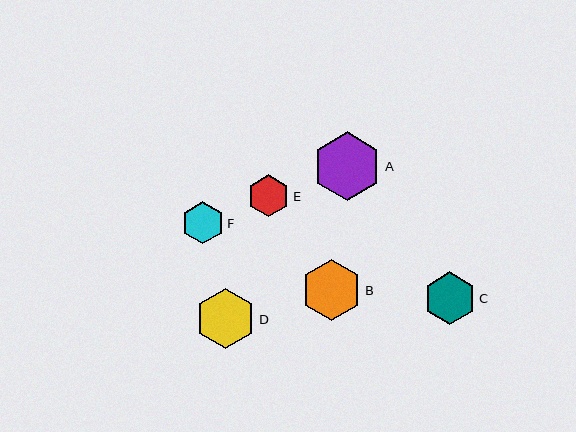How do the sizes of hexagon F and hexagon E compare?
Hexagon F and hexagon E are approximately the same size.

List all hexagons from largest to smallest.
From largest to smallest: A, B, D, C, F, E.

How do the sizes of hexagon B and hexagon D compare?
Hexagon B and hexagon D are approximately the same size.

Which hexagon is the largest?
Hexagon A is the largest with a size of approximately 69 pixels.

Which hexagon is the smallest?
Hexagon E is the smallest with a size of approximately 42 pixels.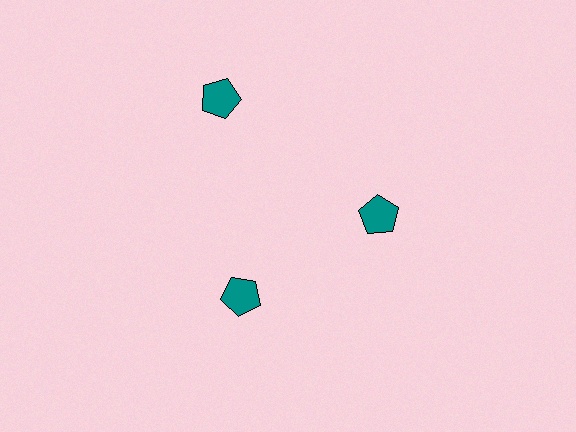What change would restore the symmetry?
The symmetry would be restored by moving it inward, back onto the ring so that all 3 pentagons sit at equal angles and equal distance from the center.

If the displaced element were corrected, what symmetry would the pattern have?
It would have 3-fold rotational symmetry — the pattern would map onto itself every 120 degrees.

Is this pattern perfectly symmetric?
No. The 3 teal pentagons are arranged in a ring, but one element near the 11 o'clock position is pushed outward from the center, breaking the 3-fold rotational symmetry.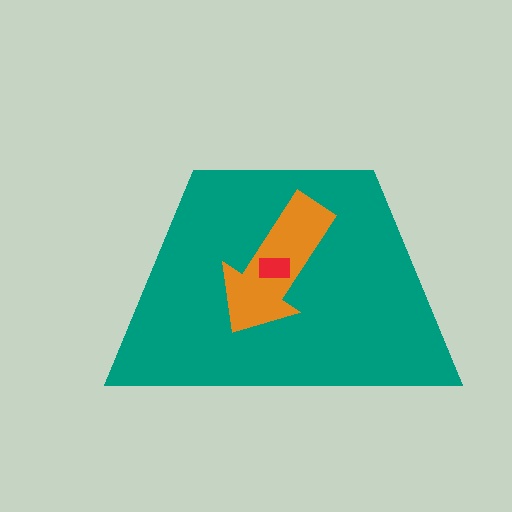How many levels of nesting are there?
3.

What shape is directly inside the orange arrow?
The red rectangle.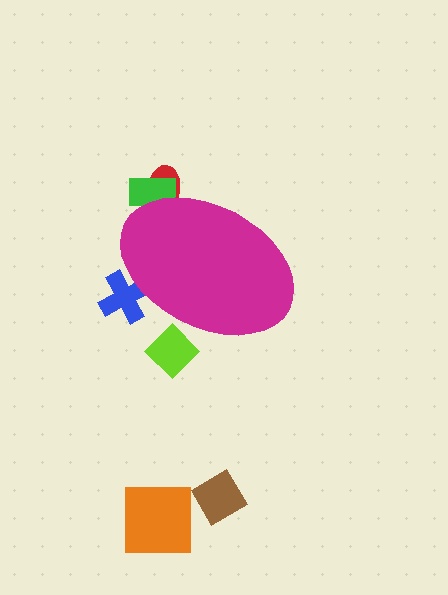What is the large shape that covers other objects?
A magenta ellipse.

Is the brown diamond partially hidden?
No, the brown diamond is fully visible.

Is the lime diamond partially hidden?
Yes, the lime diamond is partially hidden behind the magenta ellipse.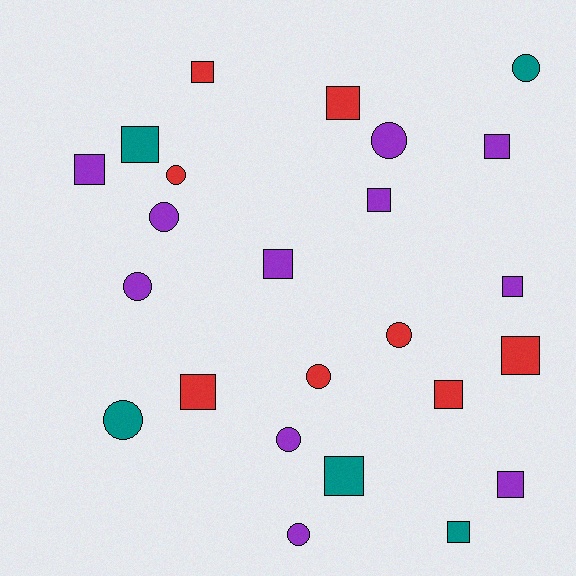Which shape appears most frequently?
Square, with 14 objects.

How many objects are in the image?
There are 24 objects.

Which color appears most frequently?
Purple, with 11 objects.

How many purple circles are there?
There are 5 purple circles.